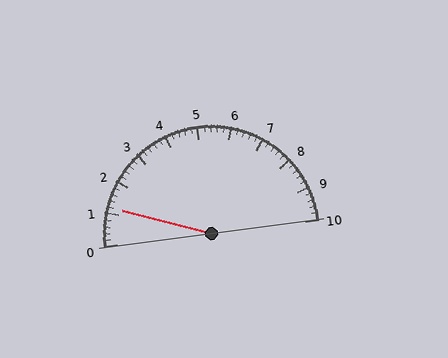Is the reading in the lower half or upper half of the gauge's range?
The reading is in the lower half of the range (0 to 10).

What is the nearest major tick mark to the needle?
The nearest major tick mark is 1.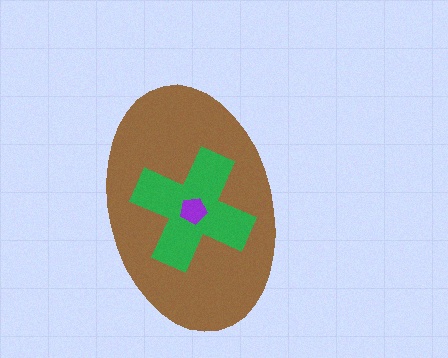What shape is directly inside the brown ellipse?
The green cross.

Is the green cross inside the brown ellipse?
Yes.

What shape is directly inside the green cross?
The purple pentagon.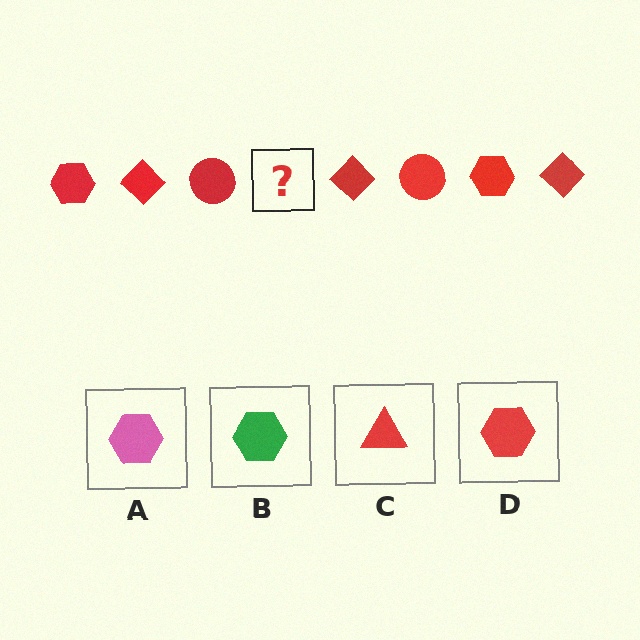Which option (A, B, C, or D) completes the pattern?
D.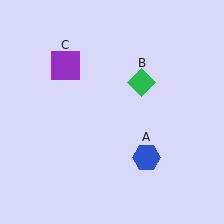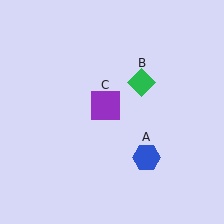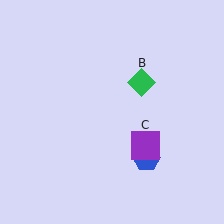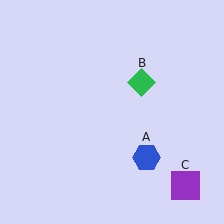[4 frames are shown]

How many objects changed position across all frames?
1 object changed position: purple square (object C).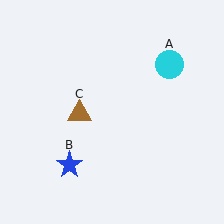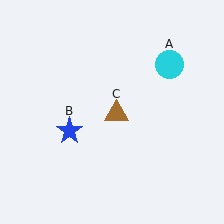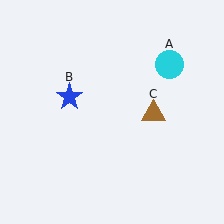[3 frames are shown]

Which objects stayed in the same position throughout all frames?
Cyan circle (object A) remained stationary.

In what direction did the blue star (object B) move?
The blue star (object B) moved up.